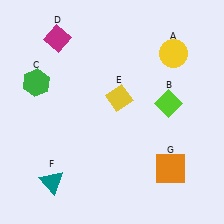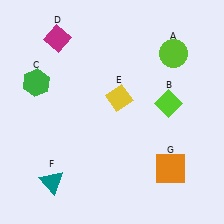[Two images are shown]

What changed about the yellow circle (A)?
In Image 1, A is yellow. In Image 2, it changed to lime.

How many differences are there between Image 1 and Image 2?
There is 1 difference between the two images.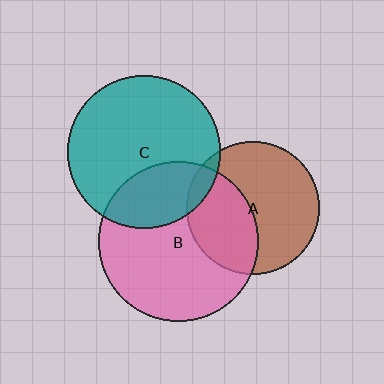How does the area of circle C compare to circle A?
Approximately 1.3 times.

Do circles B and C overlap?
Yes.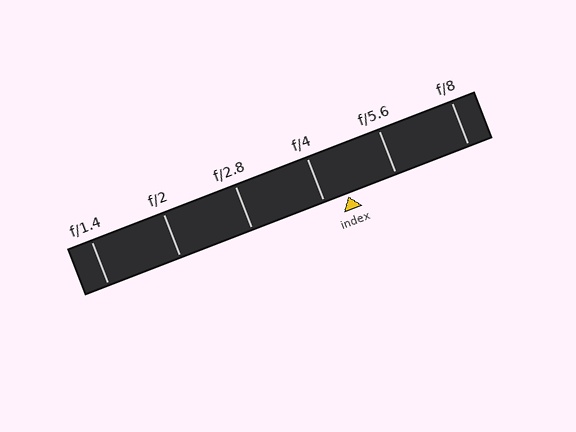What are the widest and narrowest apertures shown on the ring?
The widest aperture shown is f/1.4 and the narrowest is f/8.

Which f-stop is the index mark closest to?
The index mark is closest to f/4.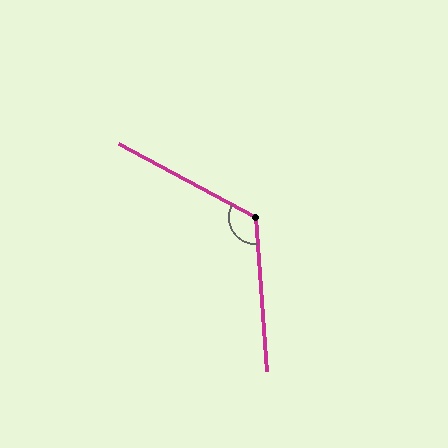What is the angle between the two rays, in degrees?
Approximately 122 degrees.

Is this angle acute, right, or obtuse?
It is obtuse.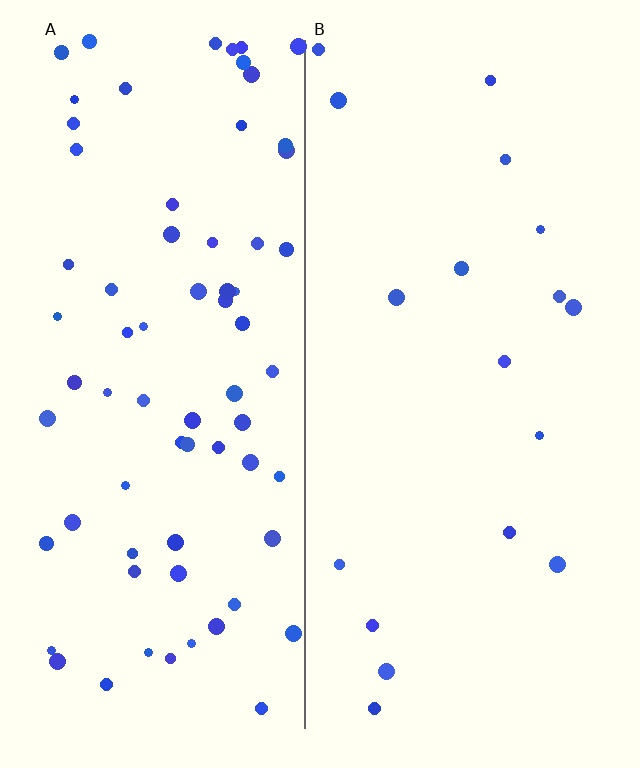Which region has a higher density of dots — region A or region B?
A (the left).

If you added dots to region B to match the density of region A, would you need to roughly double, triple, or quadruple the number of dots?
Approximately quadruple.